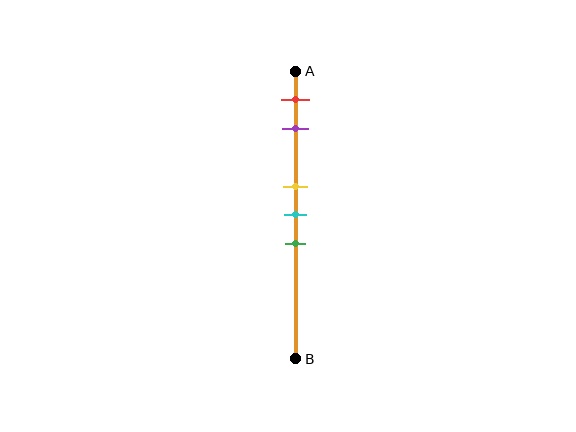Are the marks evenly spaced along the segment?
No, the marks are not evenly spaced.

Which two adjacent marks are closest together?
The yellow and cyan marks are the closest adjacent pair.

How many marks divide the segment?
There are 5 marks dividing the segment.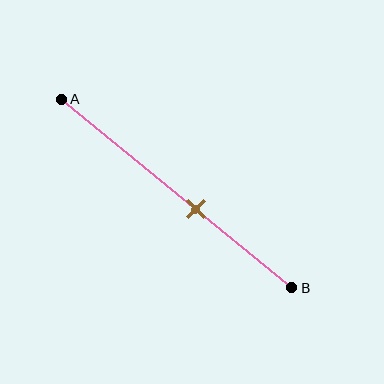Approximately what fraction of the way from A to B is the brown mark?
The brown mark is approximately 60% of the way from A to B.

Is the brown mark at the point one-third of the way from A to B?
No, the mark is at about 60% from A, not at the 33% one-third point.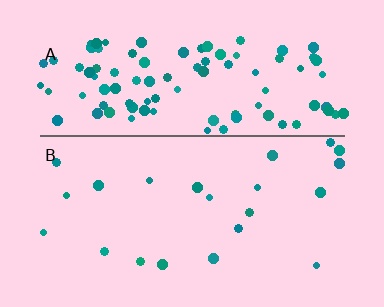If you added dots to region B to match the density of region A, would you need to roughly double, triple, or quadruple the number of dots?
Approximately quadruple.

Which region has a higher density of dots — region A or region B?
A (the top).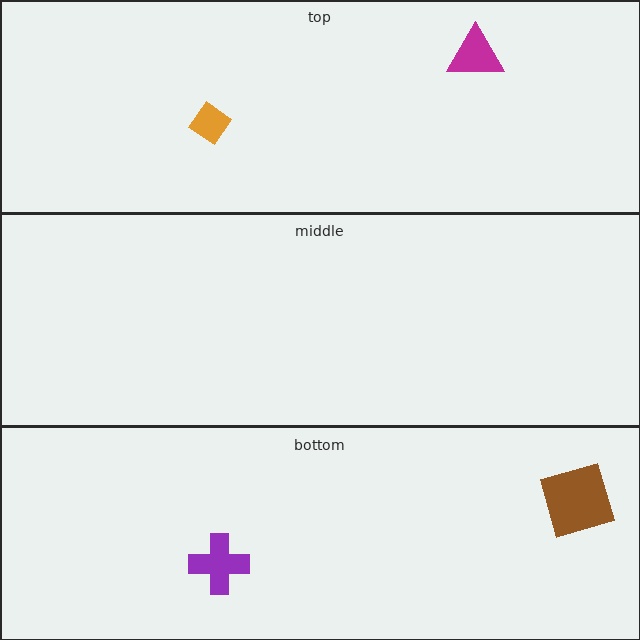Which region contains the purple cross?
The bottom region.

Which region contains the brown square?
The bottom region.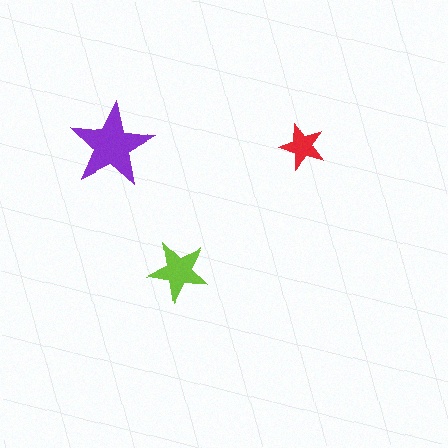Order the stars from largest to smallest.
the purple one, the lime one, the red one.